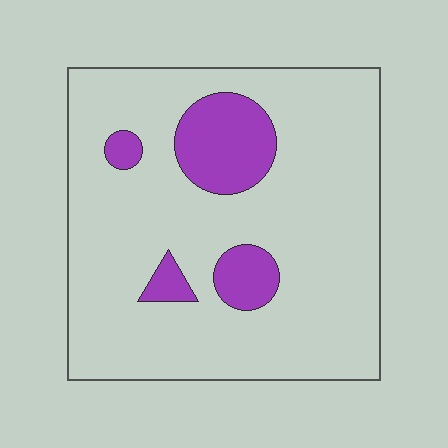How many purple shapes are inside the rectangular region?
4.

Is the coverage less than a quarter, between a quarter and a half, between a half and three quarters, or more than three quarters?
Less than a quarter.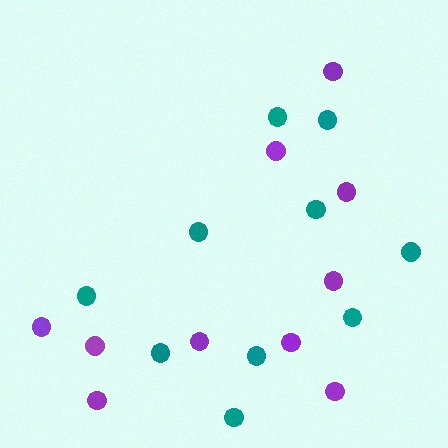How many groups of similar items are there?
There are 2 groups: one group of teal circles (10) and one group of purple circles (10).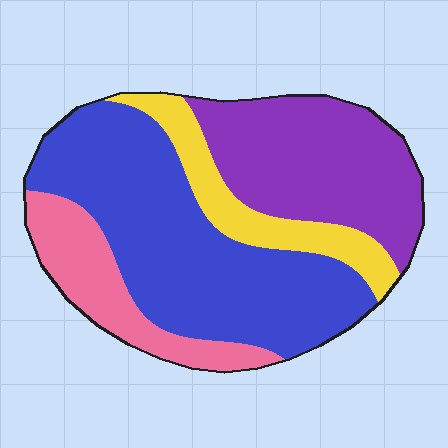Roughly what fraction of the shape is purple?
Purple covers roughly 30% of the shape.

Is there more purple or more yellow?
Purple.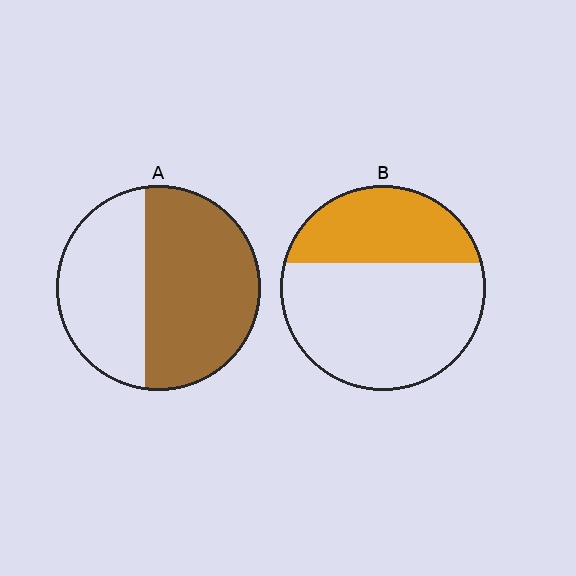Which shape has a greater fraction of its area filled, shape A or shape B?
Shape A.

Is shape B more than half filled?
No.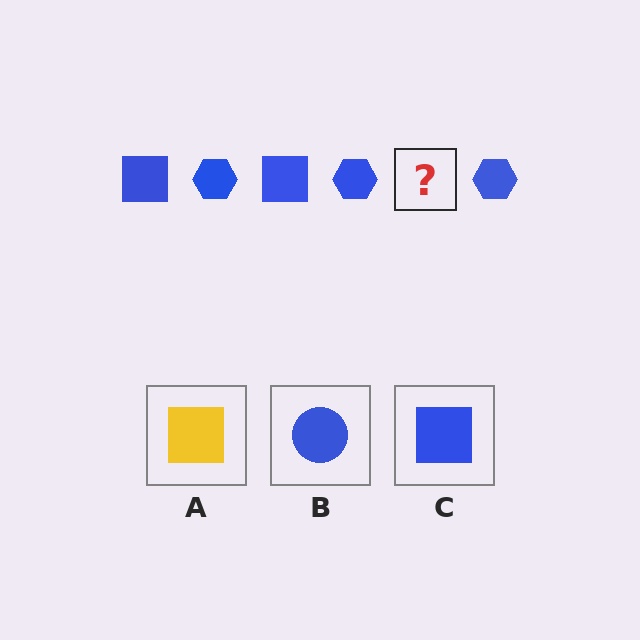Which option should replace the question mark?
Option C.